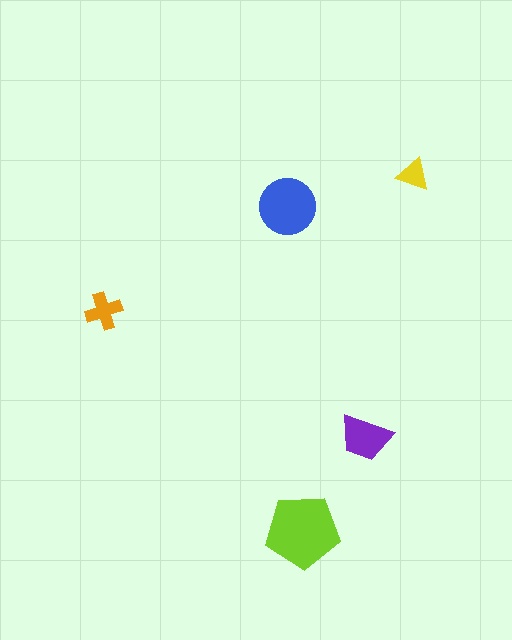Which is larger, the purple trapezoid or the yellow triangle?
The purple trapezoid.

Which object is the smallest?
The yellow triangle.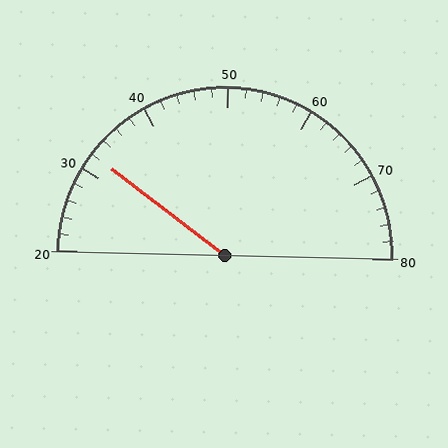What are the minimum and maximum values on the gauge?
The gauge ranges from 20 to 80.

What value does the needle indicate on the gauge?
The needle indicates approximately 32.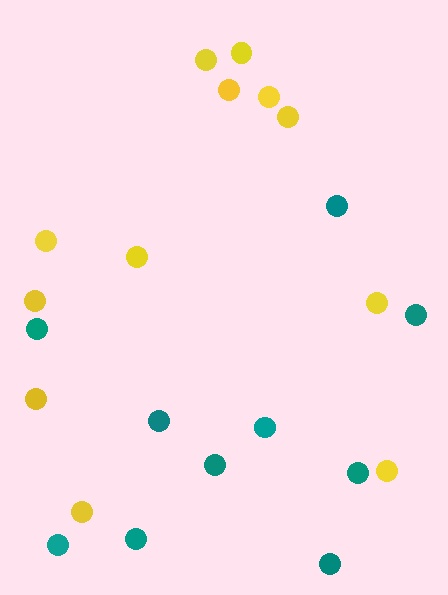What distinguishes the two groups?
There are 2 groups: one group of yellow circles (12) and one group of teal circles (10).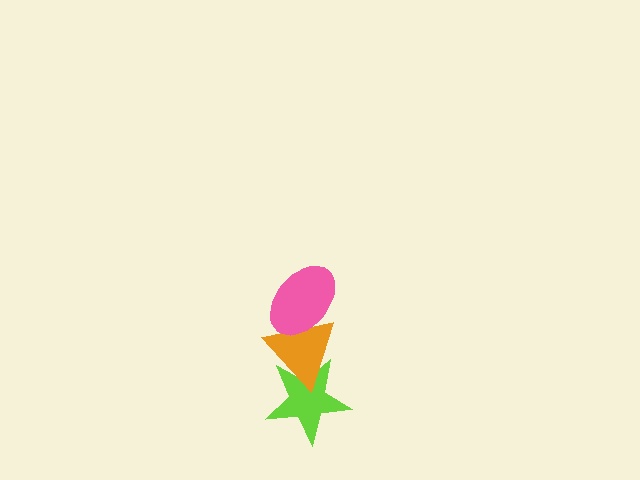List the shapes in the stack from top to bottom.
From top to bottom: the pink ellipse, the orange triangle, the lime star.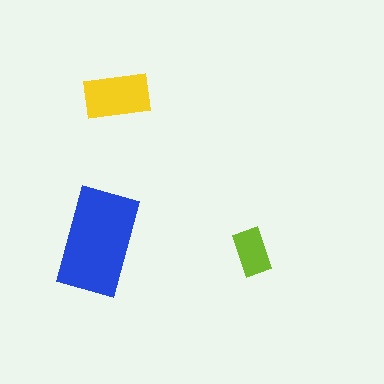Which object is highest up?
The yellow rectangle is topmost.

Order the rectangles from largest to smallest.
the blue one, the yellow one, the lime one.